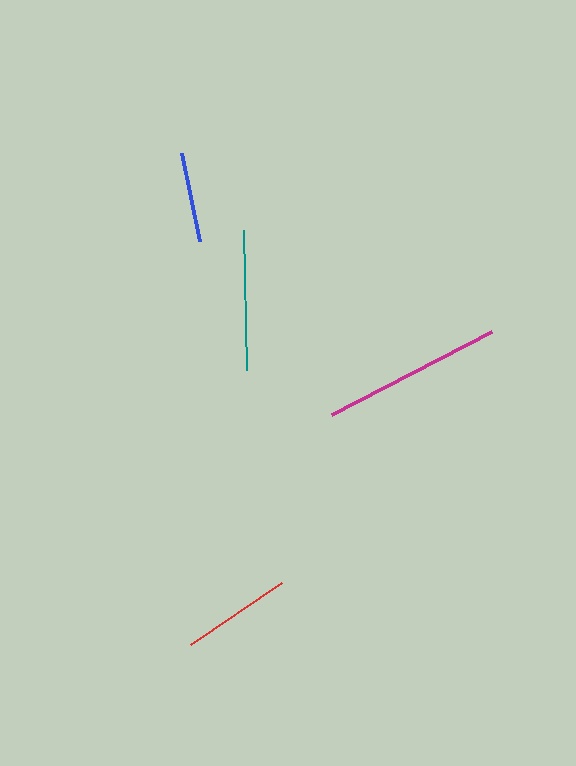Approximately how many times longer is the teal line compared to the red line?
The teal line is approximately 1.3 times the length of the red line.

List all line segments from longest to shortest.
From longest to shortest: magenta, teal, red, blue.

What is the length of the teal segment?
The teal segment is approximately 140 pixels long.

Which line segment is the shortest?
The blue line is the shortest at approximately 89 pixels.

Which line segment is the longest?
The magenta line is the longest at approximately 179 pixels.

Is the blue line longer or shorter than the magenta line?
The magenta line is longer than the blue line.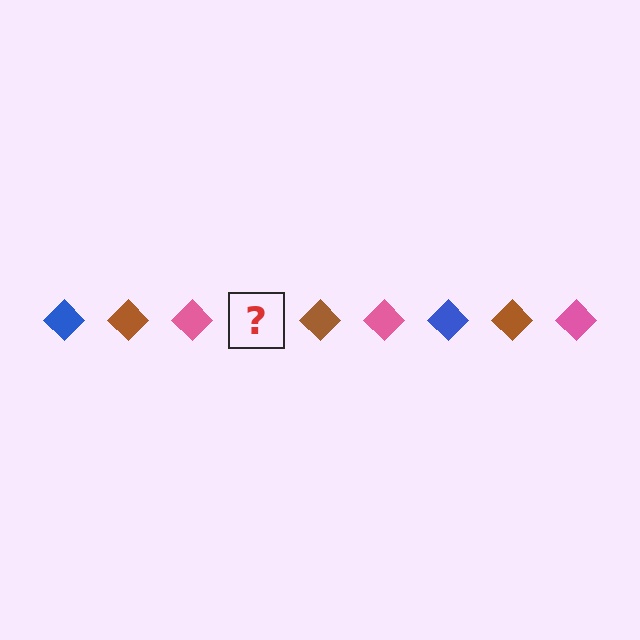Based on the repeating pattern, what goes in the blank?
The blank should be a blue diamond.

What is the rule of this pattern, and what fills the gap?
The rule is that the pattern cycles through blue, brown, pink diamonds. The gap should be filled with a blue diamond.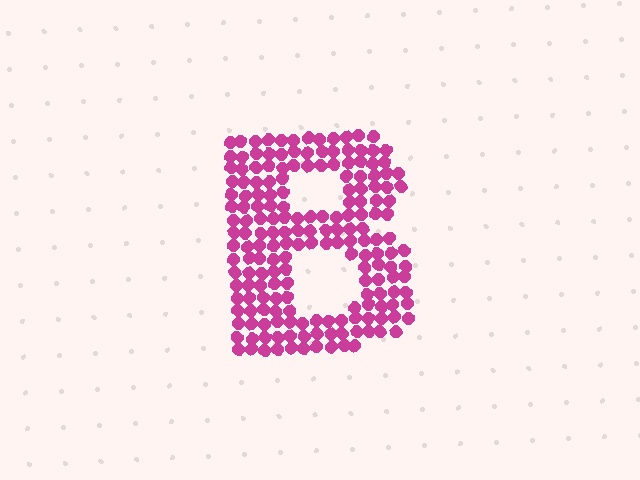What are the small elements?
The small elements are circles.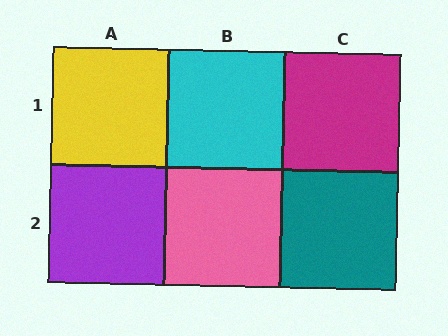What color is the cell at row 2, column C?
Teal.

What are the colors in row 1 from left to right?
Yellow, cyan, magenta.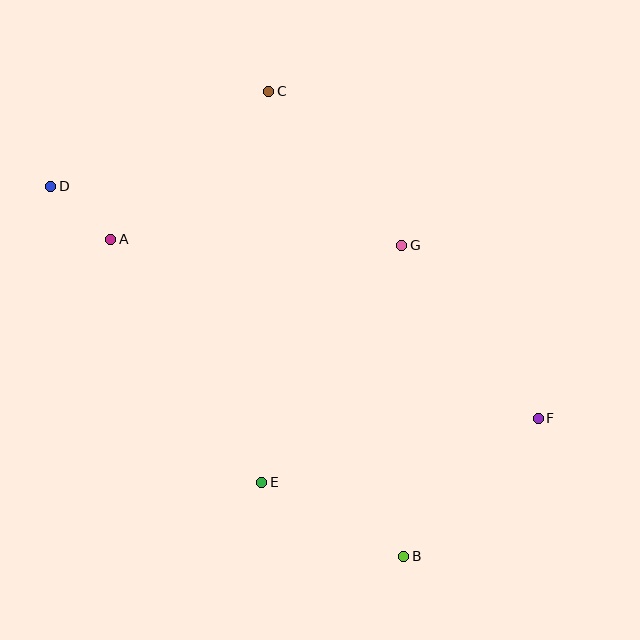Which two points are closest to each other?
Points A and D are closest to each other.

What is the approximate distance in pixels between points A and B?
The distance between A and B is approximately 432 pixels.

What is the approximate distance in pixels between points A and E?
The distance between A and E is approximately 286 pixels.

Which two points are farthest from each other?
Points D and F are farthest from each other.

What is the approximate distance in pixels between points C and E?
The distance between C and E is approximately 391 pixels.